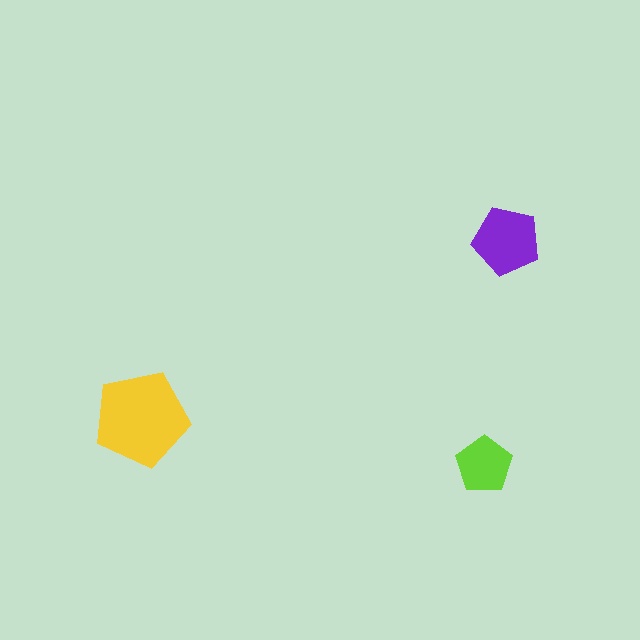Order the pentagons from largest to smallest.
the yellow one, the purple one, the lime one.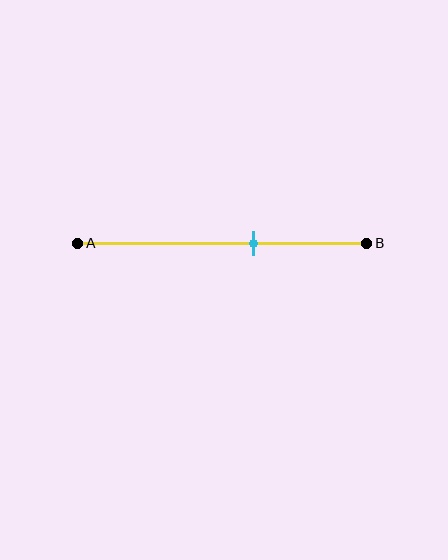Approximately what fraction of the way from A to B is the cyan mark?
The cyan mark is approximately 60% of the way from A to B.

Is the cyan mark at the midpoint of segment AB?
No, the mark is at about 60% from A, not at the 50% midpoint.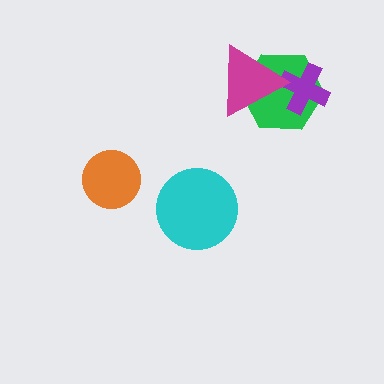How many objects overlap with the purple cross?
2 objects overlap with the purple cross.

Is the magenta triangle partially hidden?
No, no other shape covers it.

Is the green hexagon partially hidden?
Yes, it is partially covered by another shape.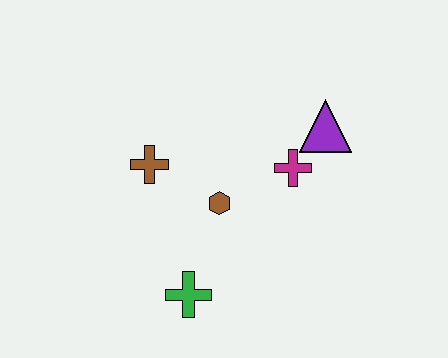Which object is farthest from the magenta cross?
The green cross is farthest from the magenta cross.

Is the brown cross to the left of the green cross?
Yes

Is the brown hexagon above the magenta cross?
No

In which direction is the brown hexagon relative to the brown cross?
The brown hexagon is to the right of the brown cross.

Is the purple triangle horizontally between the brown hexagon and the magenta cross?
No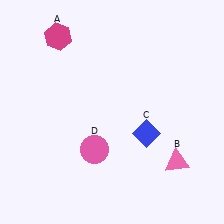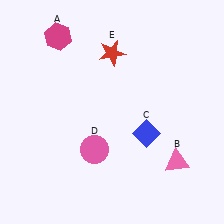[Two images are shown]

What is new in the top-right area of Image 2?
A red star (E) was added in the top-right area of Image 2.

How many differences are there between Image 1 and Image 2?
There is 1 difference between the two images.